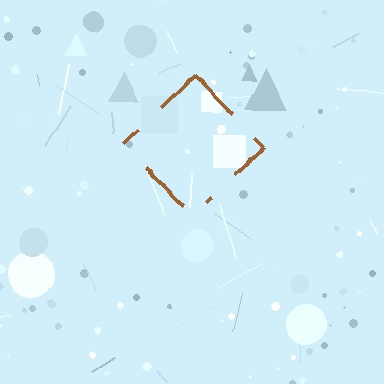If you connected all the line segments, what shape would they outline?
They would outline a diamond.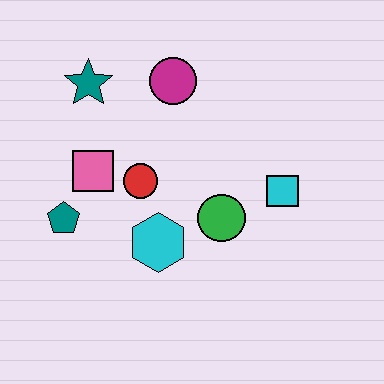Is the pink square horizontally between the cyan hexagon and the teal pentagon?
Yes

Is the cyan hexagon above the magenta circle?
No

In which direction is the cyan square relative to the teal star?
The cyan square is to the right of the teal star.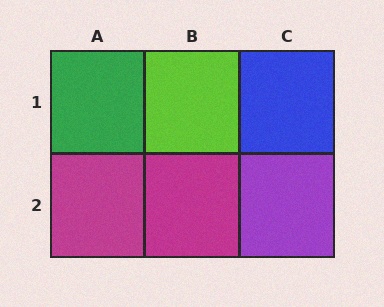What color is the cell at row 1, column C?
Blue.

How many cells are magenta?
2 cells are magenta.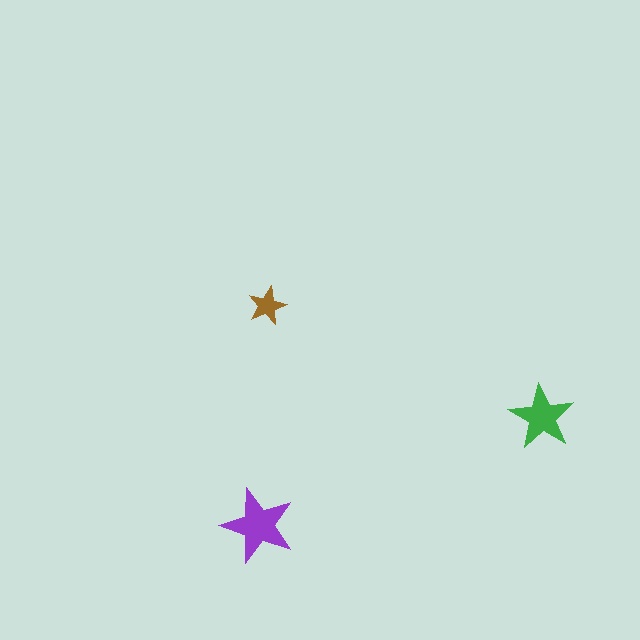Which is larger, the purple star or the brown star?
The purple one.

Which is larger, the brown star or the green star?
The green one.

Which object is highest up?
The brown star is topmost.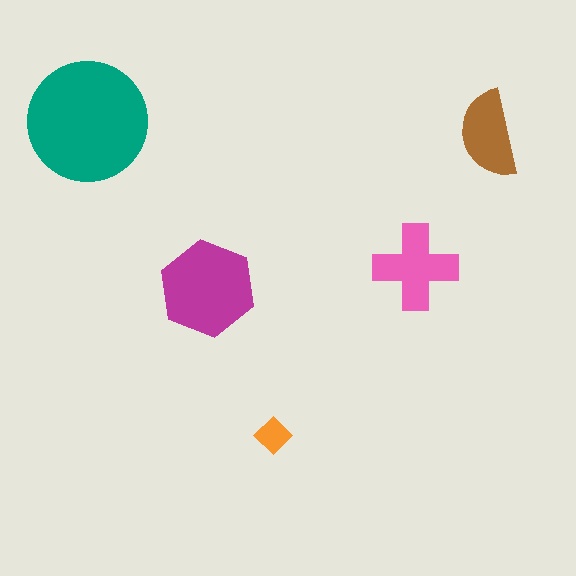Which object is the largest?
The teal circle.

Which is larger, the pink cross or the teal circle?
The teal circle.